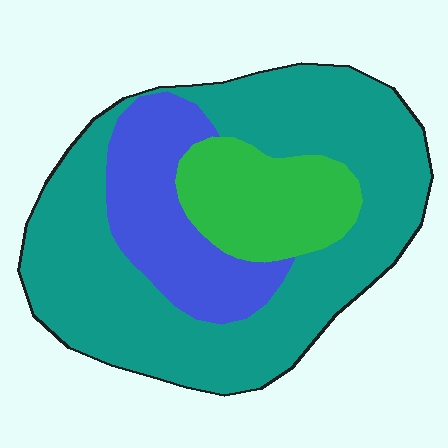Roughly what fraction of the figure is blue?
Blue takes up between a sixth and a third of the figure.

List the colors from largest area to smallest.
From largest to smallest: teal, blue, green.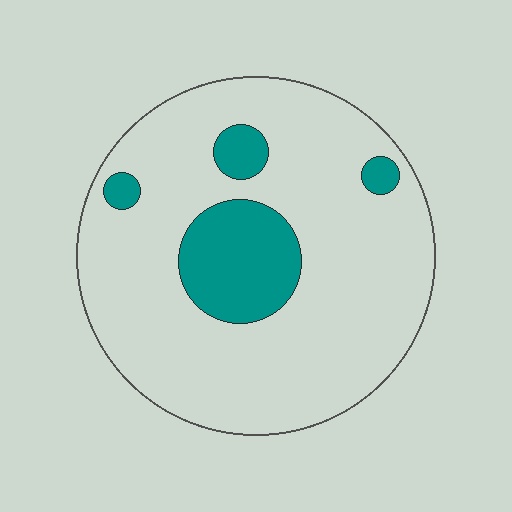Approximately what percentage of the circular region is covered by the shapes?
Approximately 15%.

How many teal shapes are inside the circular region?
4.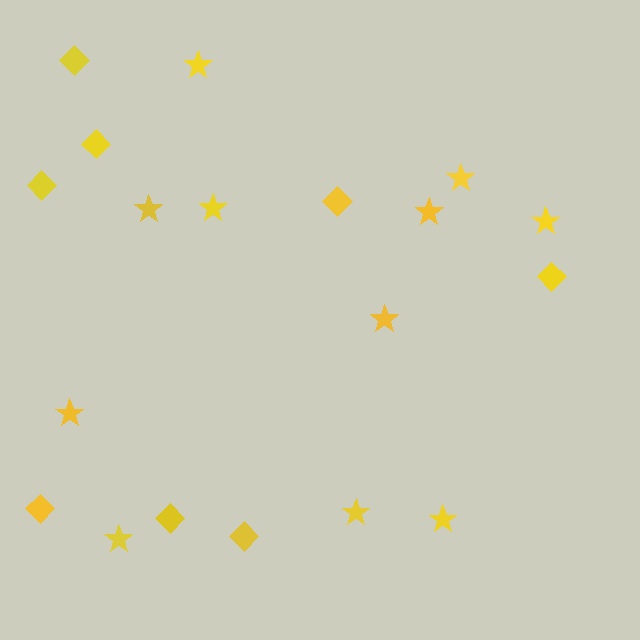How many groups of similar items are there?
There are 2 groups: one group of diamonds (8) and one group of stars (11).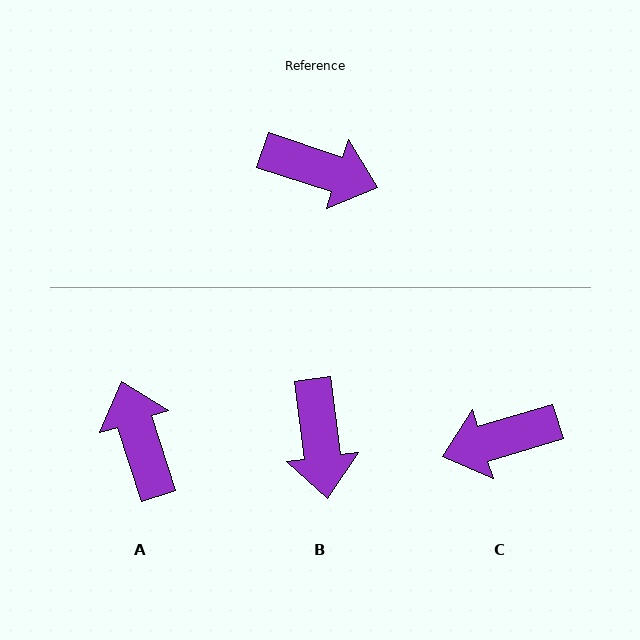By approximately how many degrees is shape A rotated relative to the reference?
Approximately 126 degrees counter-clockwise.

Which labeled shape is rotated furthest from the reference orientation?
C, about 145 degrees away.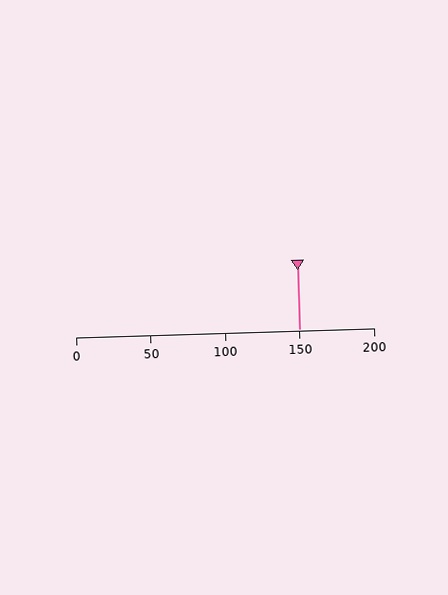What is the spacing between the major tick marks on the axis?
The major ticks are spaced 50 apart.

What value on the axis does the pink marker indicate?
The marker indicates approximately 150.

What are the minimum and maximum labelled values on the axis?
The axis runs from 0 to 200.